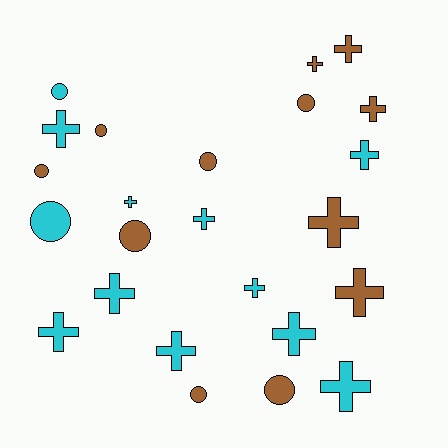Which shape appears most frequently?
Cross, with 15 objects.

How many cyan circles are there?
There are 2 cyan circles.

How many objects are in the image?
There are 24 objects.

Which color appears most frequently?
Brown, with 12 objects.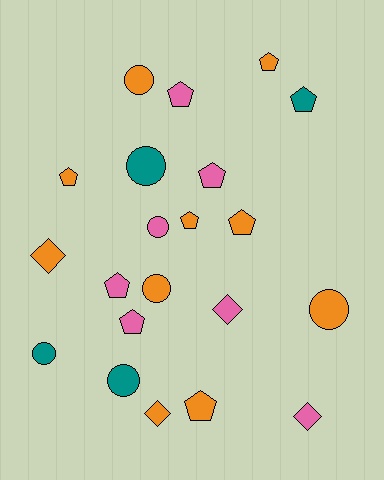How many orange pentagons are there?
There are 5 orange pentagons.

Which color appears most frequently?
Orange, with 10 objects.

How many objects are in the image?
There are 21 objects.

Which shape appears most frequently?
Pentagon, with 10 objects.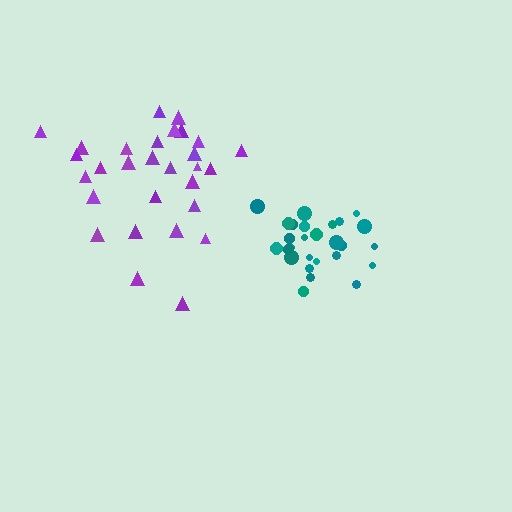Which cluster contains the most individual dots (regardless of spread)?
Purple (29).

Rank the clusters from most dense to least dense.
teal, purple.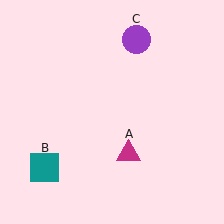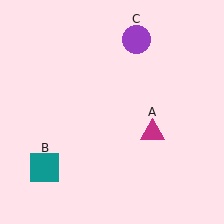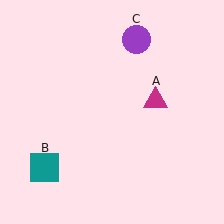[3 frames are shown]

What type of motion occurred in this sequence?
The magenta triangle (object A) rotated counterclockwise around the center of the scene.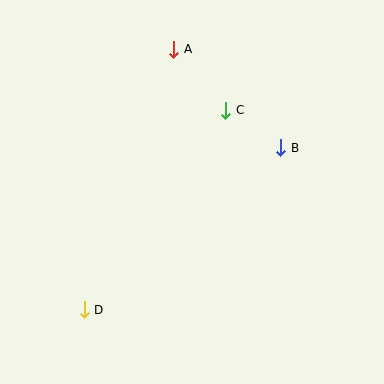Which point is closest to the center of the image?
Point C at (226, 110) is closest to the center.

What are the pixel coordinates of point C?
Point C is at (226, 110).